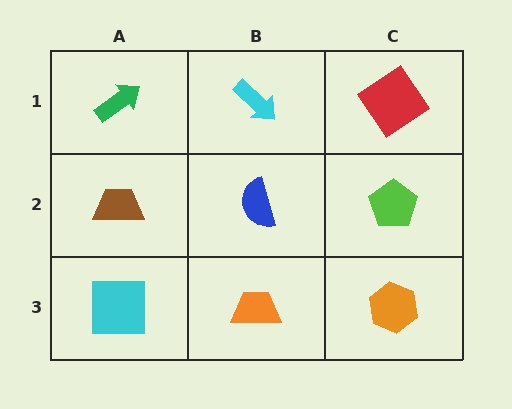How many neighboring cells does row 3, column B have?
3.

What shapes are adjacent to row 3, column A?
A brown trapezoid (row 2, column A), an orange trapezoid (row 3, column B).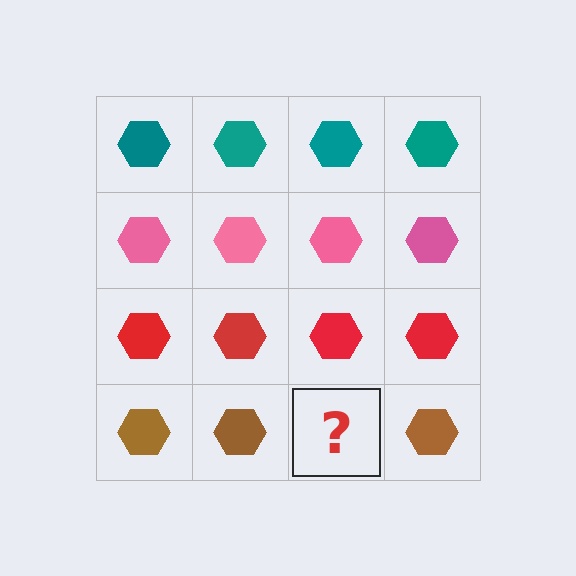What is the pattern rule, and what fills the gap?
The rule is that each row has a consistent color. The gap should be filled with a brown hexagon.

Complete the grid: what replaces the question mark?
The question mark should be replaced with a brown hexagon.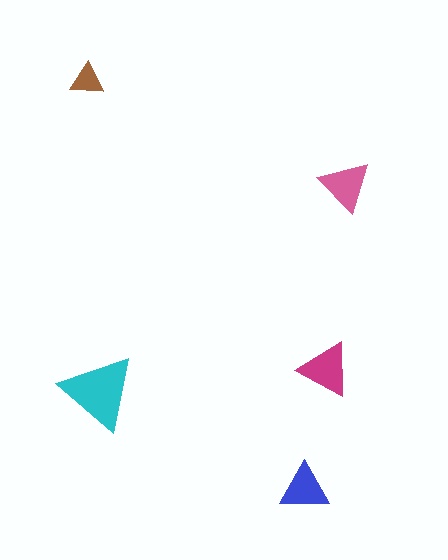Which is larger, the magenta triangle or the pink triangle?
The magenta one.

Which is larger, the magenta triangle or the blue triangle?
The magenta one.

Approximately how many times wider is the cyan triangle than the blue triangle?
About 1.5 times wider.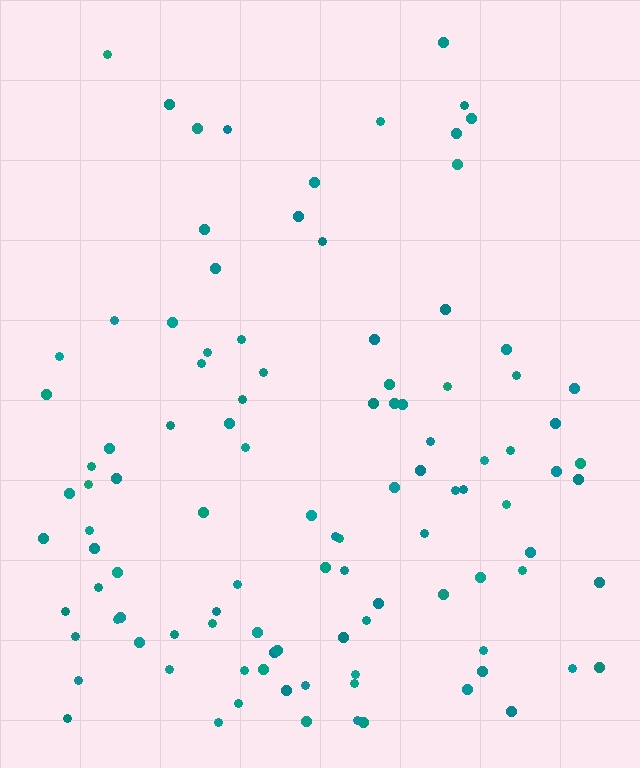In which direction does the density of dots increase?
From top to bottom, with the bottom side densest.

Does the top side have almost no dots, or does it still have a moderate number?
Still a moderate number, just noticeably fewer than the bottom.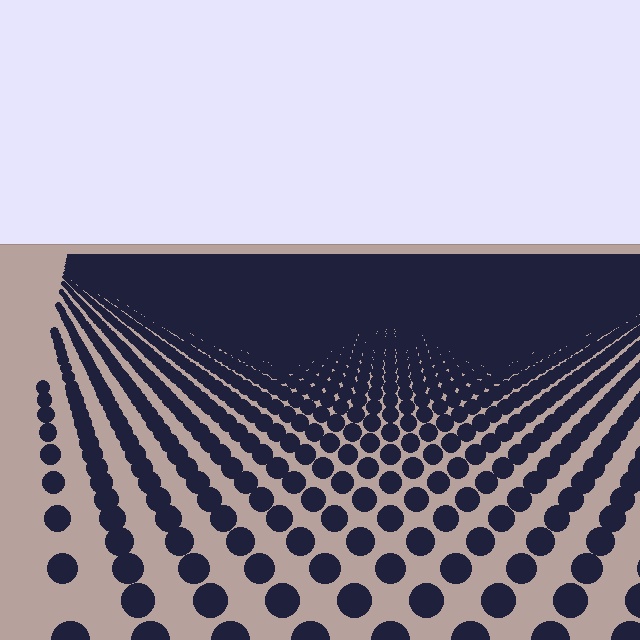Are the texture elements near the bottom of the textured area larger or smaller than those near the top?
Larger. Near the bottom, elements are closer to the viewer and appear at a bigger on-screen size.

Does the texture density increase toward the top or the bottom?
Density increases toward the top.